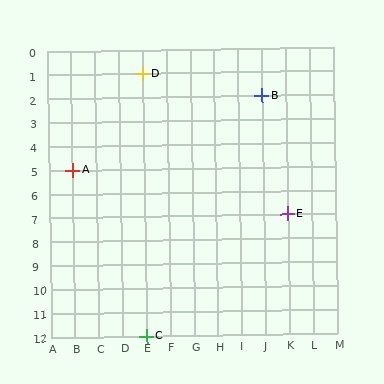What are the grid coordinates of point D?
Point D is at grid coordinates (E, 1).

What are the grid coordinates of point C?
Point C is at grid coordinates (E, 12).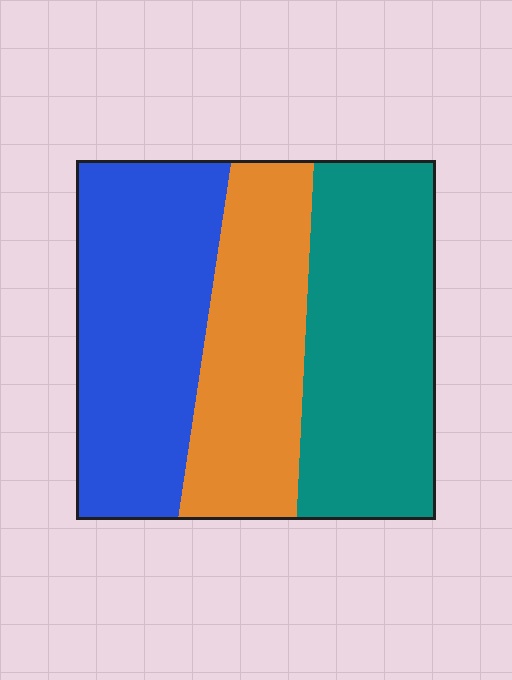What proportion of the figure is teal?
Teal covers about 35% of the figure.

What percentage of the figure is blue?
Blue covers about 35% of the figure.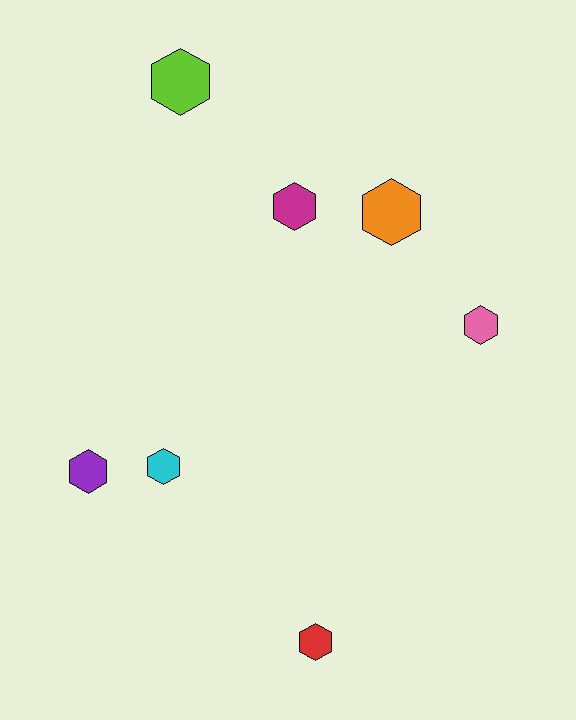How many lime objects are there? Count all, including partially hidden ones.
There is 1 lime object.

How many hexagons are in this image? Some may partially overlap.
There are 7 hexagons.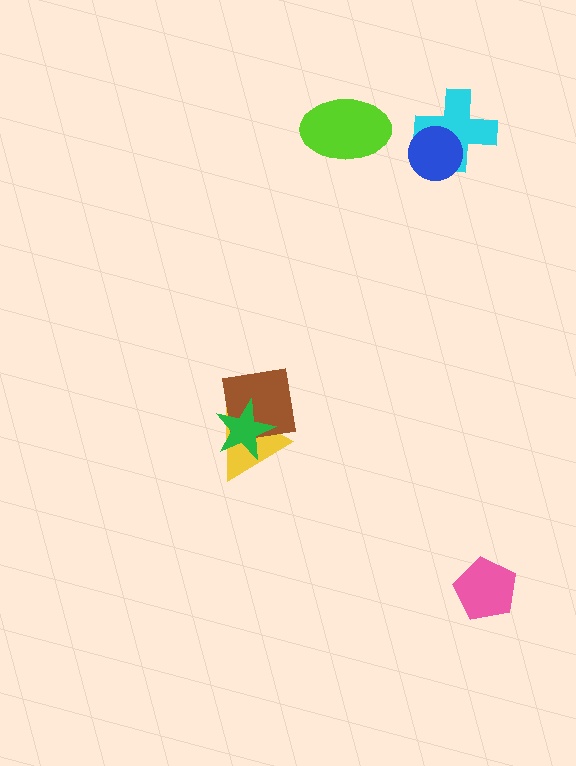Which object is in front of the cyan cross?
The blue circle is in front of the cyan cross.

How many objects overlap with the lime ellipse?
0 objects overlap with the lime ellipse.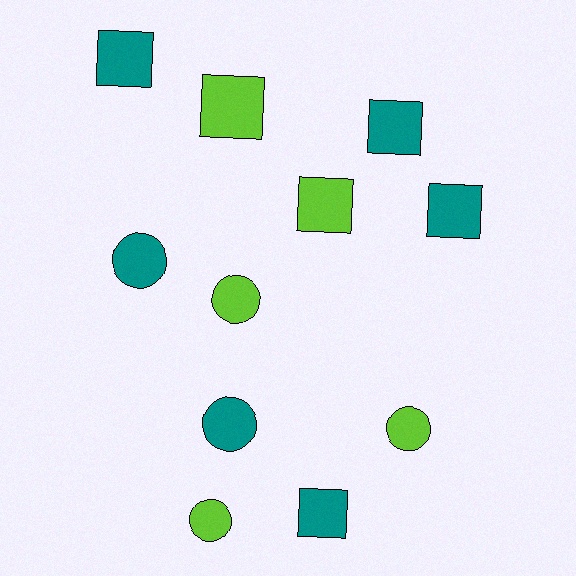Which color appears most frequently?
Teal, with 6 objects.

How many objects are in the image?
There are 11 objects.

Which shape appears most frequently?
Square, with 6 objects.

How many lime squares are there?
There are 2 lime squares.